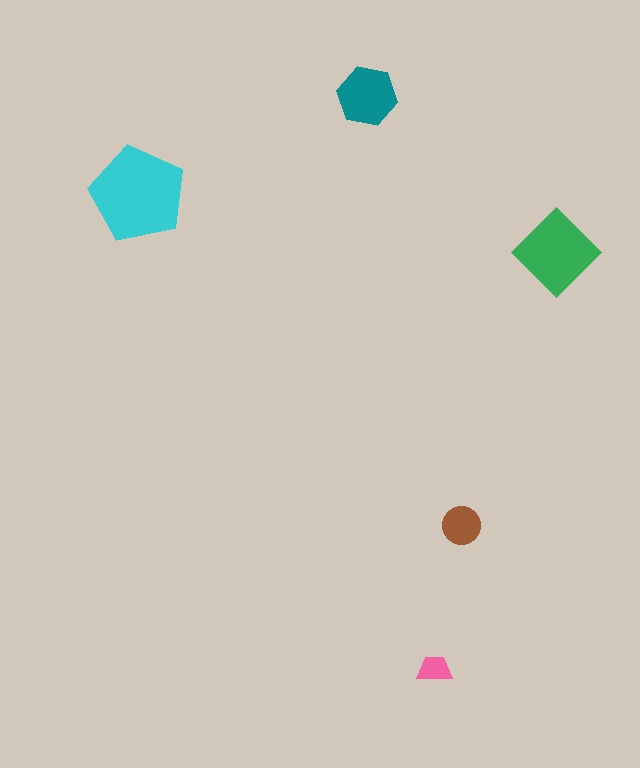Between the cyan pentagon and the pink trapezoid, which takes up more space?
The cyan pentagon.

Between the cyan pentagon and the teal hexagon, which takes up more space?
The cyan pentagon.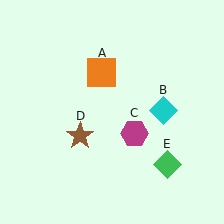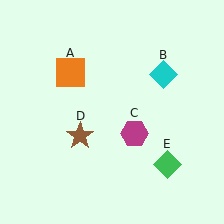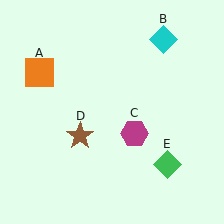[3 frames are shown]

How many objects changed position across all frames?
2 objects changed position: orange square (object A), cyan diamond (object B).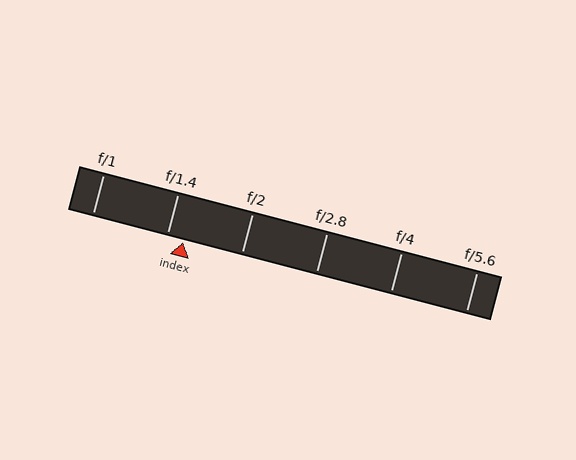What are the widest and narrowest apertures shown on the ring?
The widest aperture shown is f/1 and the narrowest is f/5.6.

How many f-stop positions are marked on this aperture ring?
There are 6 f-stop positions marked.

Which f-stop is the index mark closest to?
The index mark is closest to f/1.4.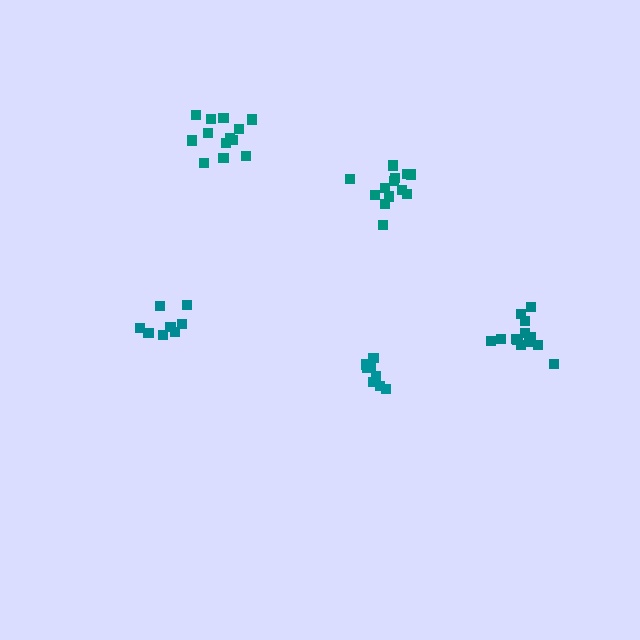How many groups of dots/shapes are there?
There are 5 groups.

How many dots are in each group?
Group 1: 13 dots, Group 2: 13 dots, Group 3: 9 dots, Group 4: 13 dots, Group 5: 8 dots (56 total).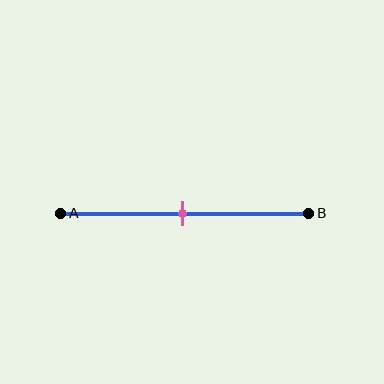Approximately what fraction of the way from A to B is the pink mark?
The pink mark is approximately 50% of the way from A to B.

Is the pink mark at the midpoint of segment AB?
Yes, the mark is approximately at the midpoint.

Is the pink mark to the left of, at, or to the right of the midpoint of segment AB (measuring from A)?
The pink mark is approximately at the midpoint of segment AB.